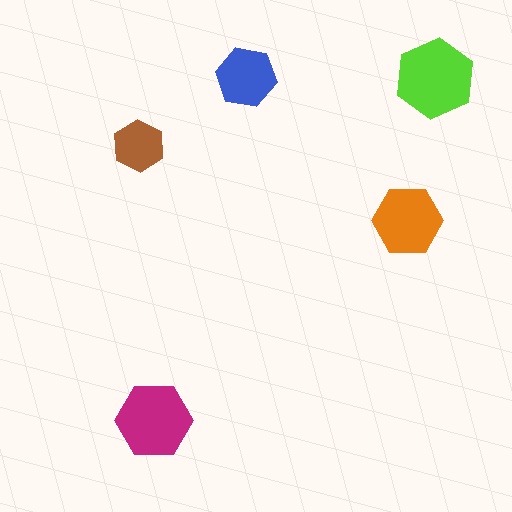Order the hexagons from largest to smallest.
the lime one, the magenta one, the orange one, the blue one, the brown one.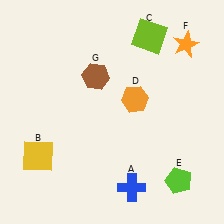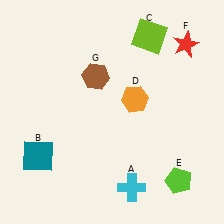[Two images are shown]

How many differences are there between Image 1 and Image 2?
There are 3 differences between the two images.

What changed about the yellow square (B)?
In Image 1, B is yellow. In Image 2, it changed to teal.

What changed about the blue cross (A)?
In Image 1, A is blue. In Image 2, it changed to cyan.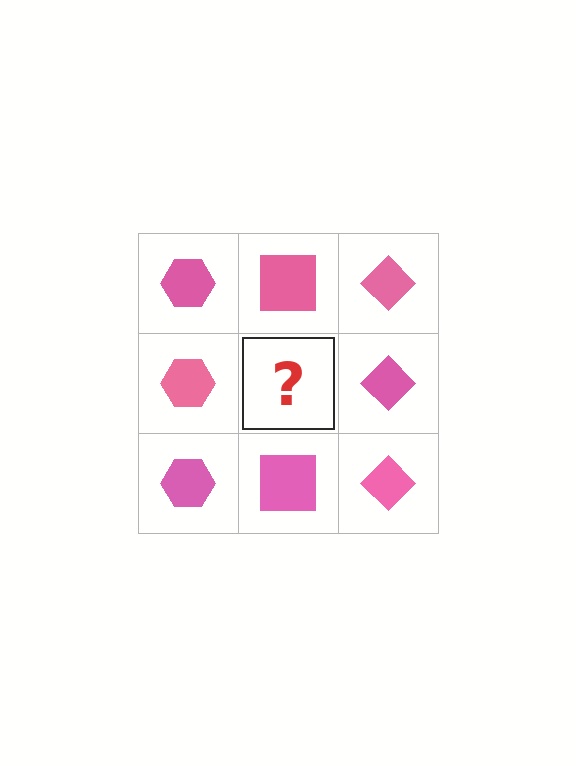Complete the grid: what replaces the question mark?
The question mark should be replaced with a pink square.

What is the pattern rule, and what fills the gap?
The rule is that each column has a consistent shape. The gap should be filled with a pink square.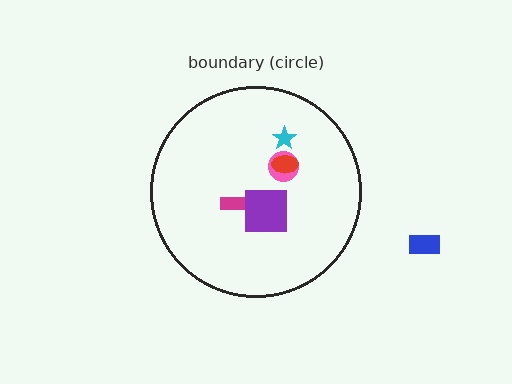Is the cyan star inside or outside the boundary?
Inside.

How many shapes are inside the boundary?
5 inside, 1 outside.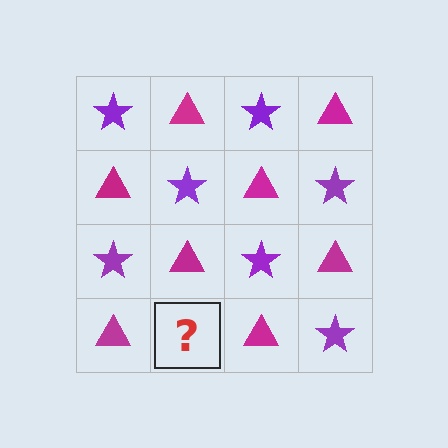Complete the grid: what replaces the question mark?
The question mark should be replaced with a purple star.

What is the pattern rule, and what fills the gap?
The rule is that it alternates purple star and magenta triangle in a checkerboard pattern. The gap should be filled with a purple star.